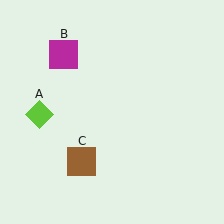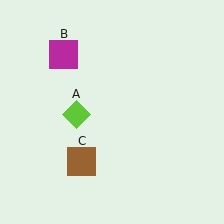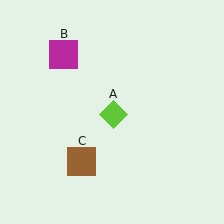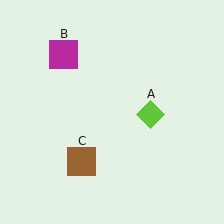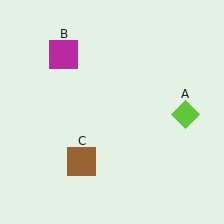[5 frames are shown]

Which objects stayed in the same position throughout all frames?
Magenta square (object B) and brown square (object C) remained stationary.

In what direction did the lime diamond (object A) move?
The lime diamond (object A) moved right.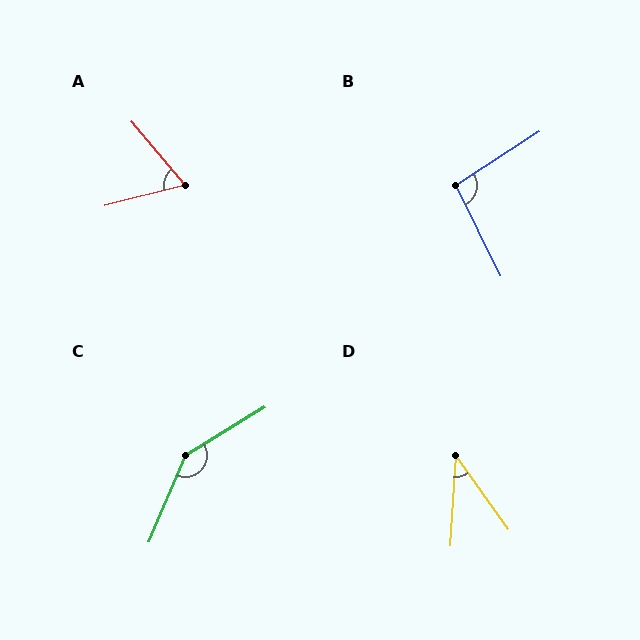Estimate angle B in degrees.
Approximately 96 degrees.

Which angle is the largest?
C, at approximately 145 degrees.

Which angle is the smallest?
D, at approximately 39 degrees.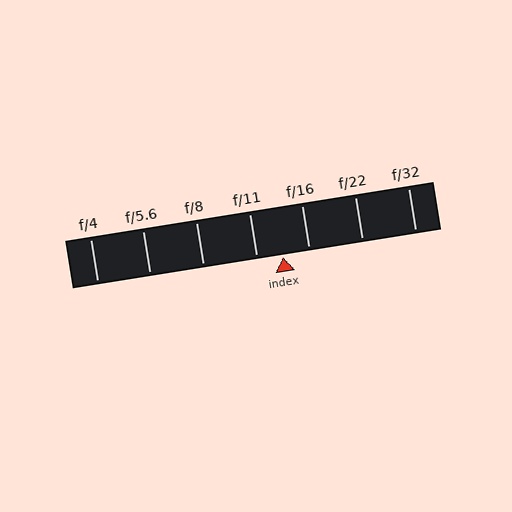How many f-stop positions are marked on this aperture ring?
There are 7 f-stop positions marked.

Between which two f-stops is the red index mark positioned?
The index mark is between f/11 and f/16.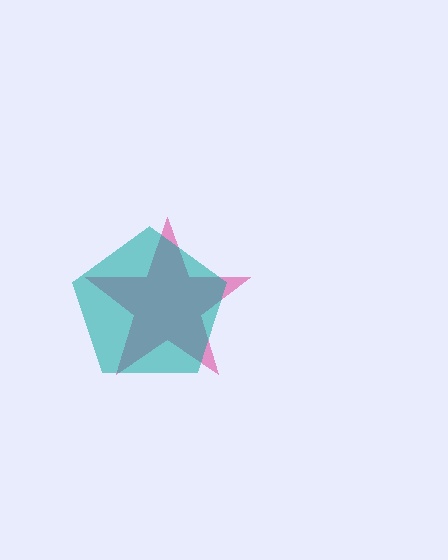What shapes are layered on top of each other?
The layered shapes are: a pink star, a teal pentagon.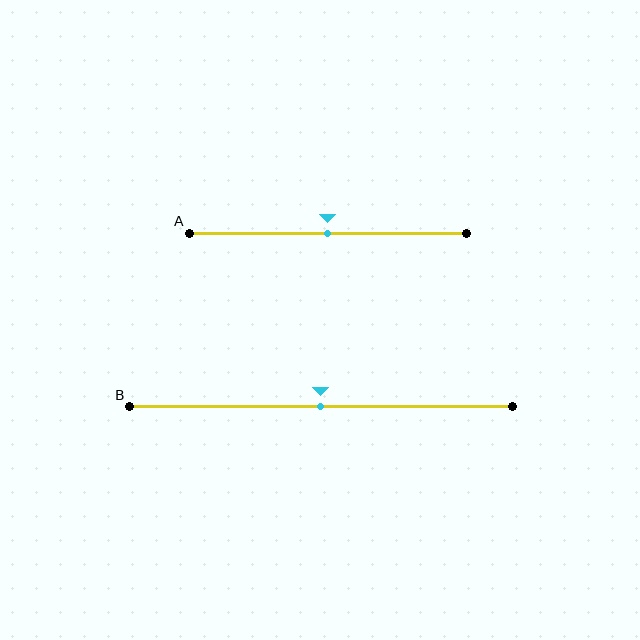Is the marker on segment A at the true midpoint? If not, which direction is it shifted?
Yes, the marker on segment A is at the true midpoint.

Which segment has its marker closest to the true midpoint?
Segment A has its marker closest to the true midpoint.